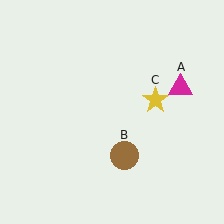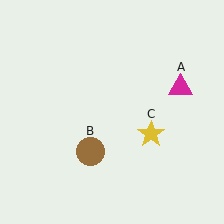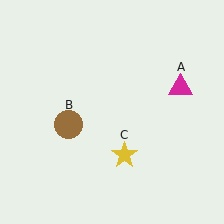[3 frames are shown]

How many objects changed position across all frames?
2 objects changed position: brown circle (object B), yellow star (object C).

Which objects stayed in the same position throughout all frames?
Magenta triangle (object A) remained stationary.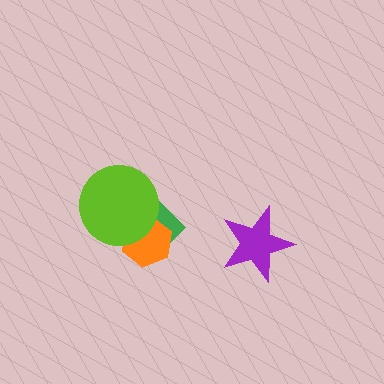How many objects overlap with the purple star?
0 objects overlap with the purple star.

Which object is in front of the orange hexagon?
The lime circle is in front of the orange hexagon.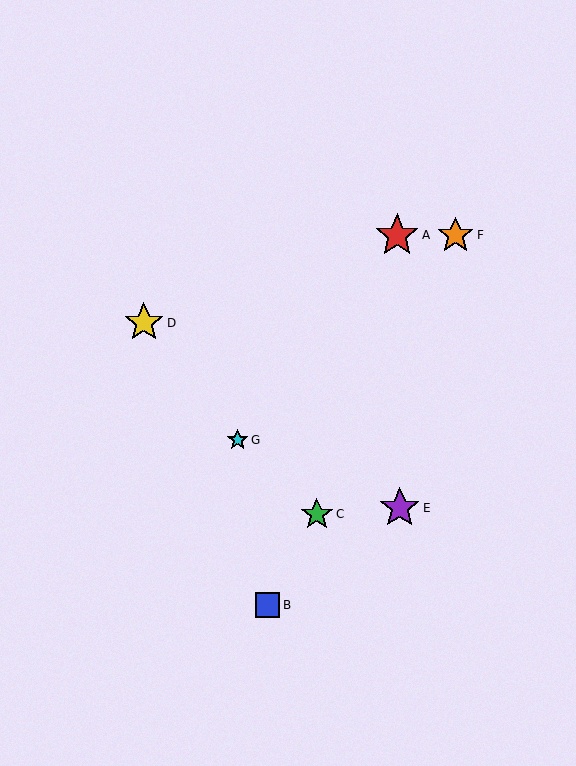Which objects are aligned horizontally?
Objects A, F are aligned horizontally.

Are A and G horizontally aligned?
No, A is at y≈235 and G is at y≈440.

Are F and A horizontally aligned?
Yes, both are at y≈235.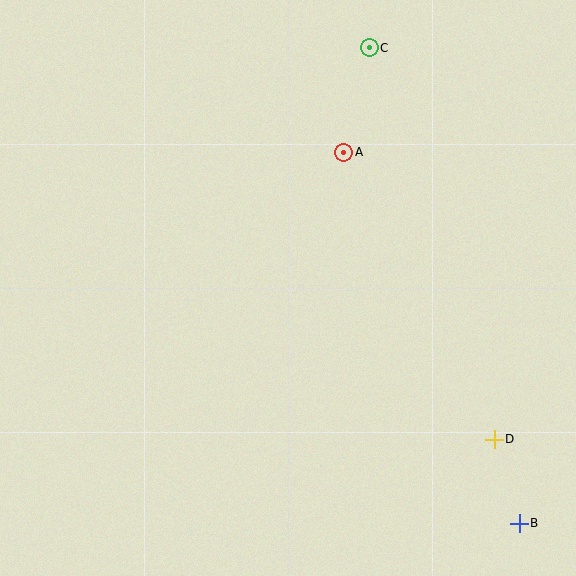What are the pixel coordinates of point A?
Point A is at (344, 152).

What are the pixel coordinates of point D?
Point D is at (494, 439).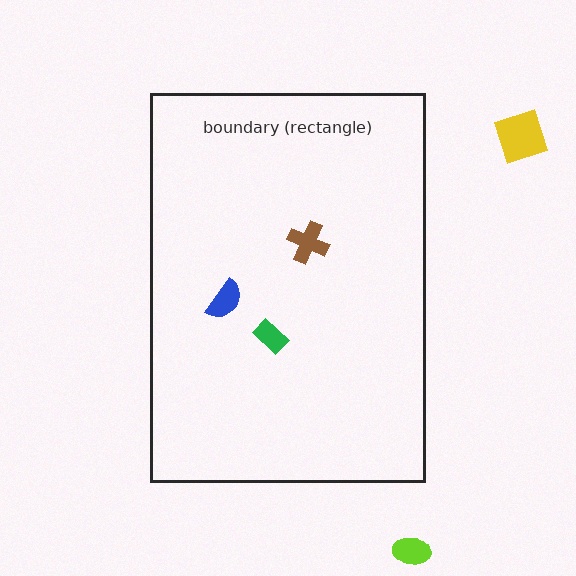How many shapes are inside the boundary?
3 inside, 2 outside.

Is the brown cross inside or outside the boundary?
Inside.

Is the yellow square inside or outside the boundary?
Outside.